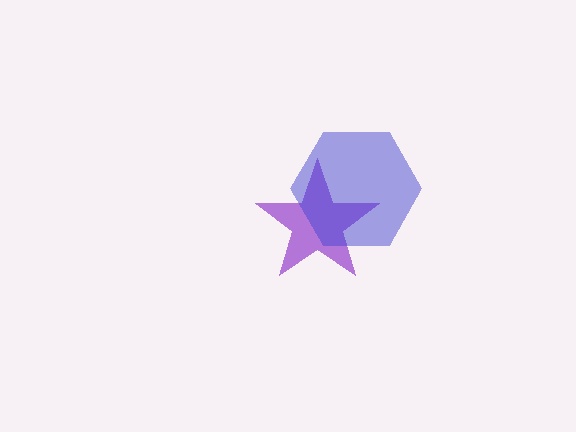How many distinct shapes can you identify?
There are 2 distinct shapes: a purple star, a blue hexagon.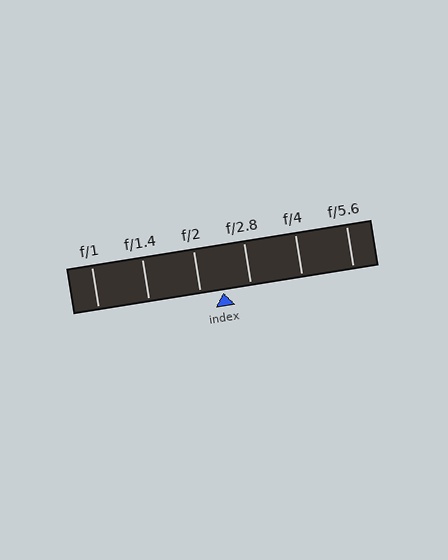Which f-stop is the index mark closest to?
The index mark is closest to f/2.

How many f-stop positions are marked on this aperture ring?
There are 6 f-stop positions marked.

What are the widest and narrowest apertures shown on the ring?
The widest aperture shown is f/1 and the narrowest is f/5.6.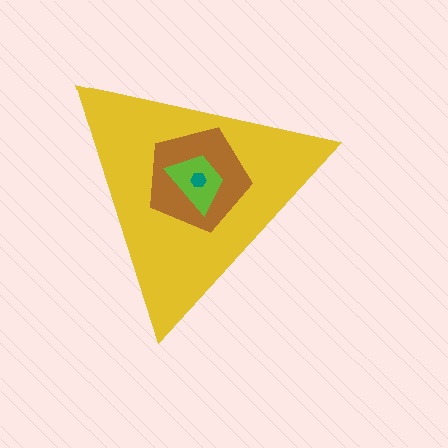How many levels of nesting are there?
4.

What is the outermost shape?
The yellow triangle.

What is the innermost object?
The teal hexagon.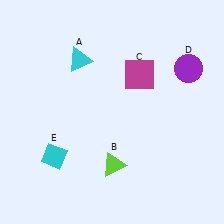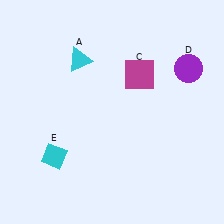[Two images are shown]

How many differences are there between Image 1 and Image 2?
There is 1 difference between the two images.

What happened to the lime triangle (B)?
The lime triangle (B) was removed in Image 2. It was in the bottom-right area of Image 1.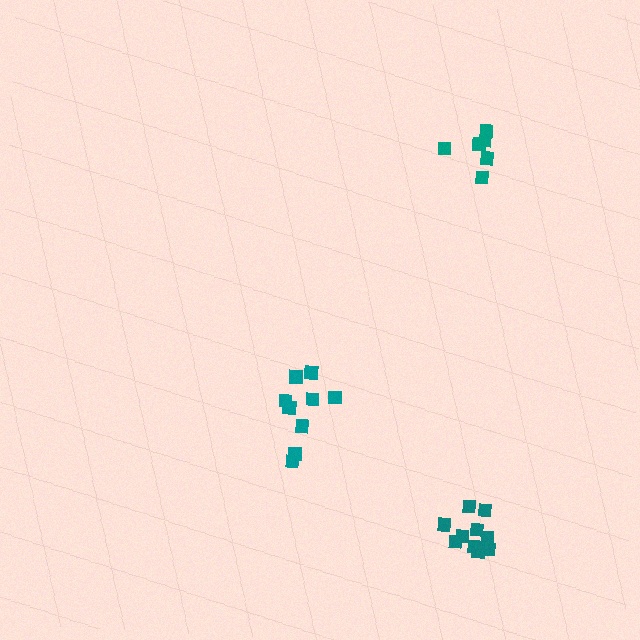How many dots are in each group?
Group 1: 9 dots, Group 2: 11 dots, Group 3: 6 dots (26 total).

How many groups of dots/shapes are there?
There are 3 groups.